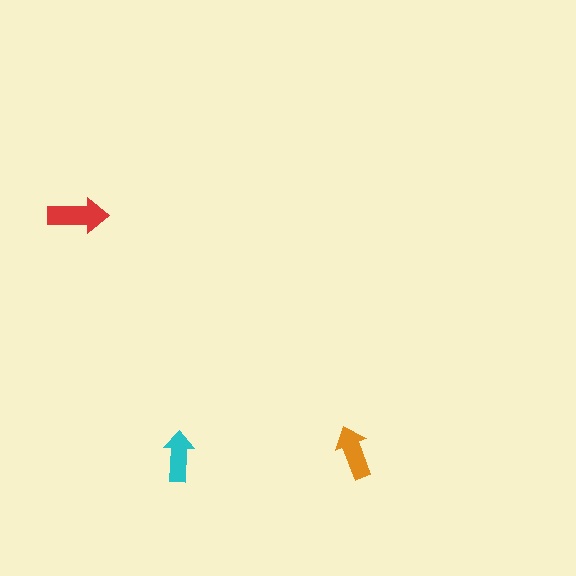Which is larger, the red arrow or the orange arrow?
The red one.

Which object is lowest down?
The cyan arrow is bottommost.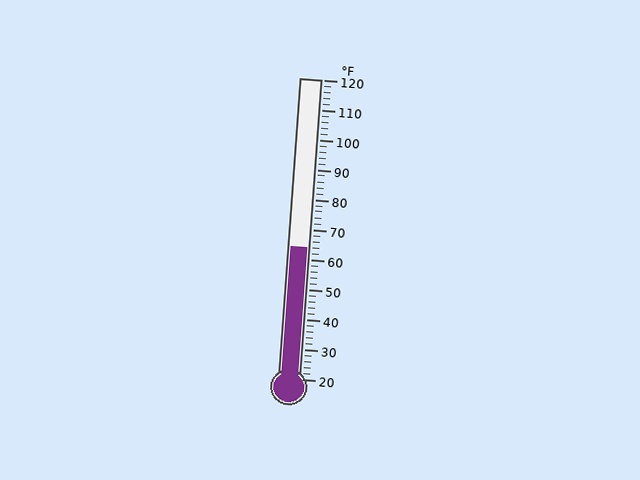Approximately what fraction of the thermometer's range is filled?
The thermometer is filled to approximately 45% of its range.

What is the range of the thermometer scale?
The thermometer scale ranges from 20°F to 120°F.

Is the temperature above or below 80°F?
The temperature is below 80°F.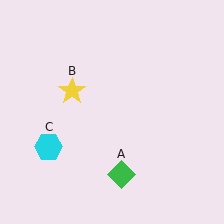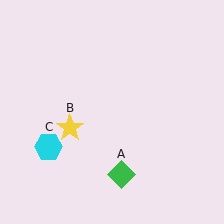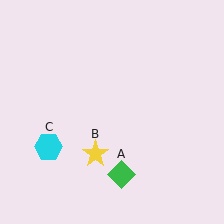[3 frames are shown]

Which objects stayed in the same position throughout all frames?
Green diamond (object A) and cyan hexagon (object C) remained stationary.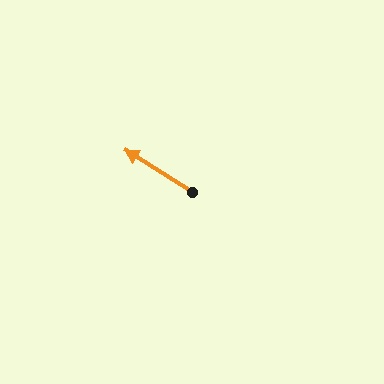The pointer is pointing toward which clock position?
Roughly 10 o'clock.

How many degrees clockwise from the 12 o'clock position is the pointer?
Approximately 302 degrees.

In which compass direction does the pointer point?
Northwest.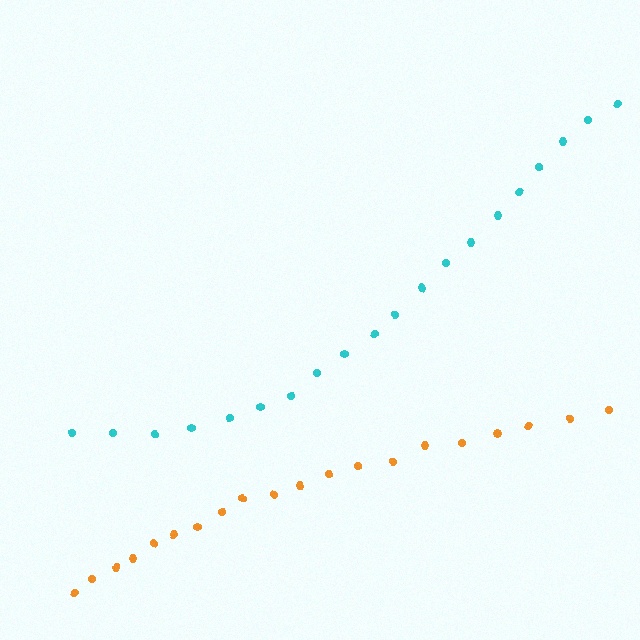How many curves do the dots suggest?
There are 2 distinct paths.